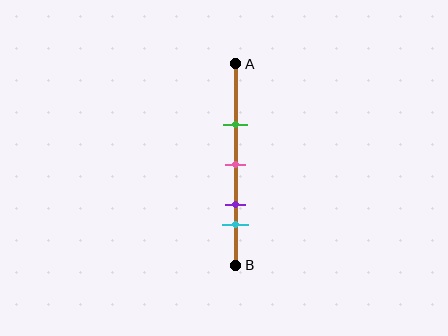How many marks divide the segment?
There are 4 marks dividing the segment.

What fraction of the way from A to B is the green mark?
The green mark is approximately 30% (0.3) of the way from A to B.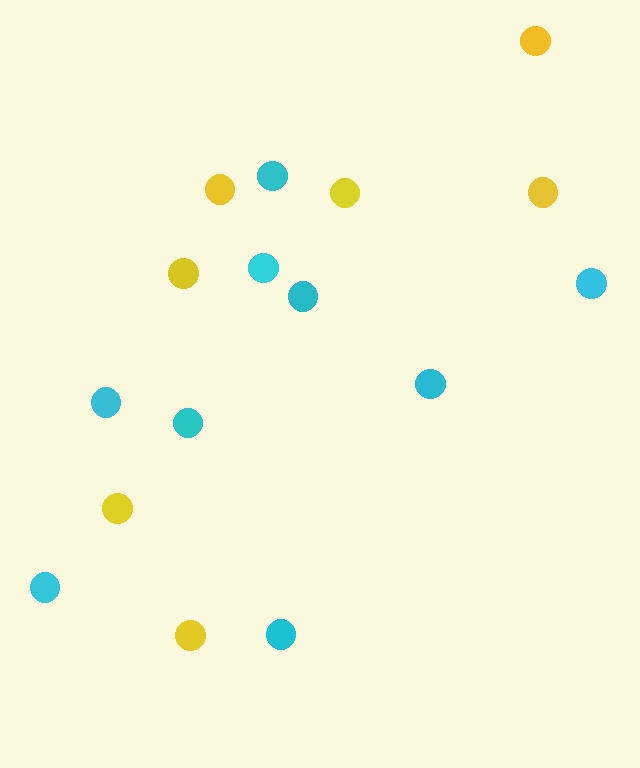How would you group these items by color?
There are 2 groups: one group of cyan circles (9) and one group of yellow circles (7).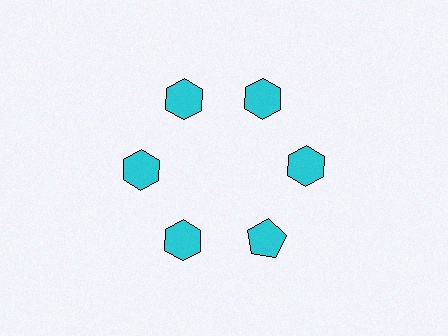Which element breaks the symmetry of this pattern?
The cyan pentagon at roughly the 5 o'clock position breaks the symmetry. All other shapes are cyan hexagons.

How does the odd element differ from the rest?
It has a different shape: pentagon instead of hexagon.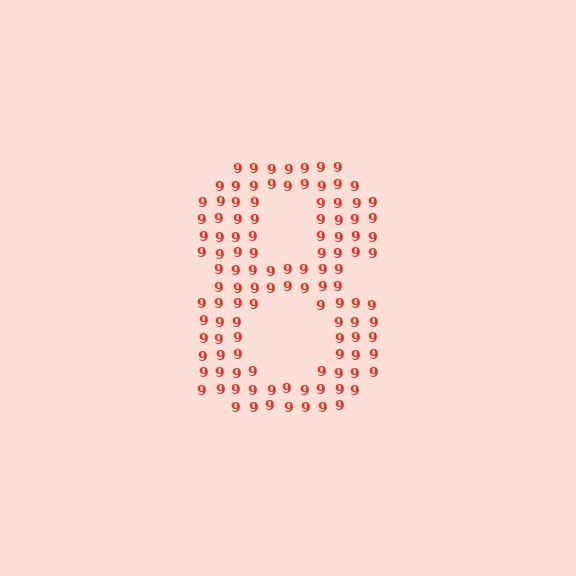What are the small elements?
The small elements are digit 9's.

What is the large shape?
The large shape is the digit 8.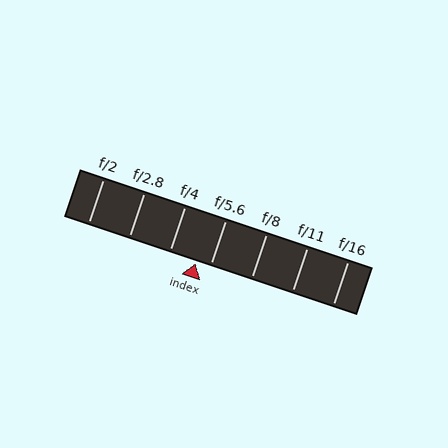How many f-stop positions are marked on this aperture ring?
There are 7 f-stop positions marked.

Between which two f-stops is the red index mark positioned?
The index mark is between f/4 and f/5.6.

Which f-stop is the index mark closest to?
The index mark is closest to f/5.6.